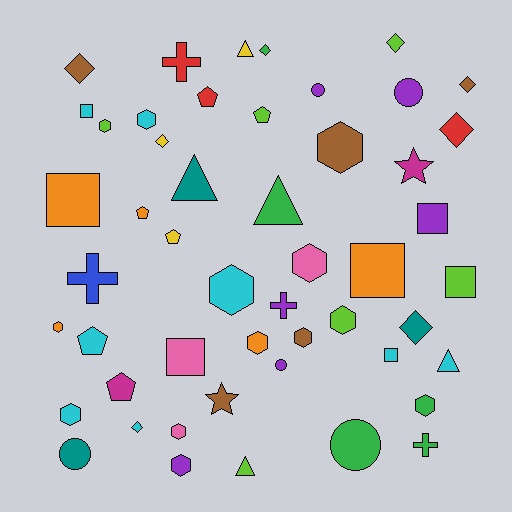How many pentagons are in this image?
There are 6 pentagons.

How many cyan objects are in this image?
There are 8 cyan objects.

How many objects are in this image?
There are 50 objects.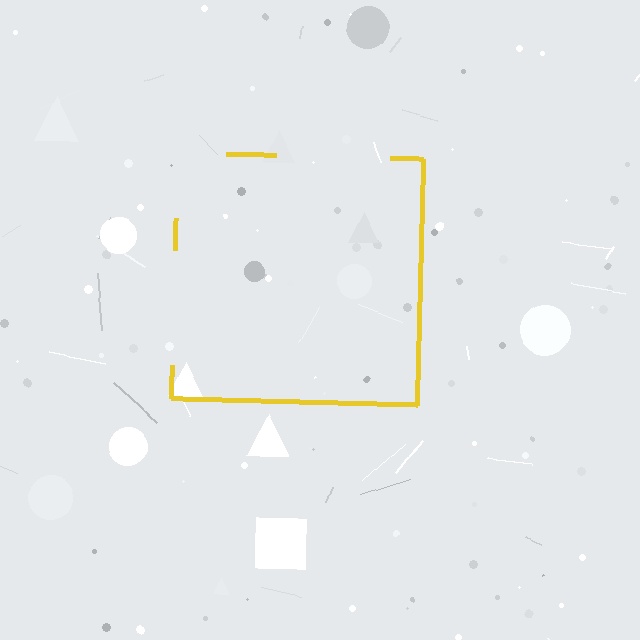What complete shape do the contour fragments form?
The contour fragments form a square.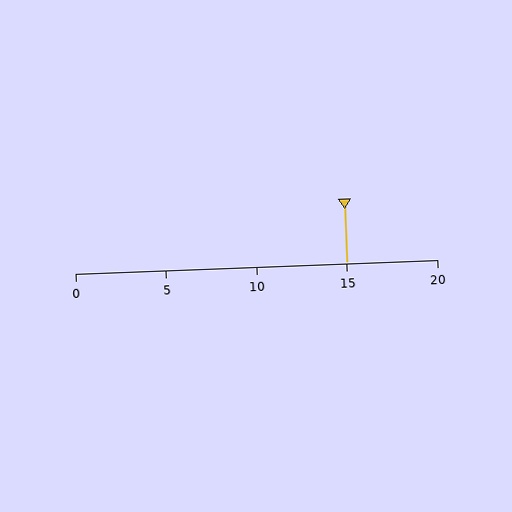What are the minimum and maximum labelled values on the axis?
The axis runs from 0 to 20.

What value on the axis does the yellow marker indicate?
The marker indicates approximately 15.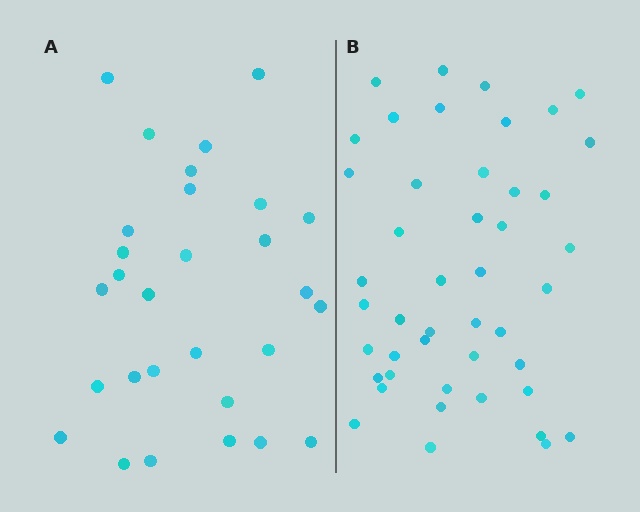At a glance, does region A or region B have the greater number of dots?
Region B (the right region) has more dots.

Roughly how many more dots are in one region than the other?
Region B has approximately 15 more dots than region A.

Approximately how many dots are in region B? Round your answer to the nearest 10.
About 40 dots. (The exact count is 45, which rounds to 40.)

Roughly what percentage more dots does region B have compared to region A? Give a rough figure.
About 55% more.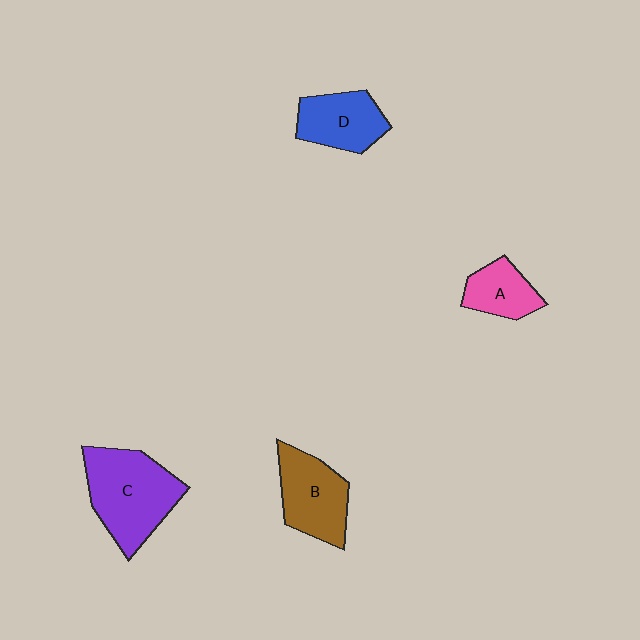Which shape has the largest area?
Shape C (purple).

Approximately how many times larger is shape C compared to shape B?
Approximately 1.4 times.